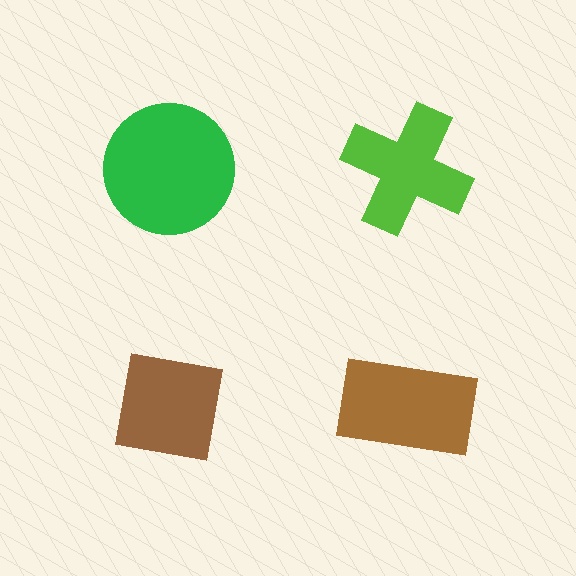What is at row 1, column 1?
A green circle.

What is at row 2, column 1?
A brown square.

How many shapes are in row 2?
2 shapes.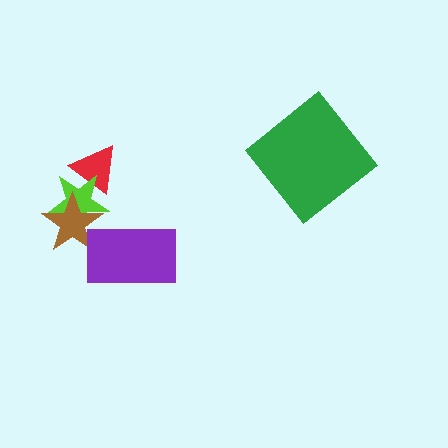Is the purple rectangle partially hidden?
No, no other shape covers it.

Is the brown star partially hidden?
Yes, it is partially covered by another shape.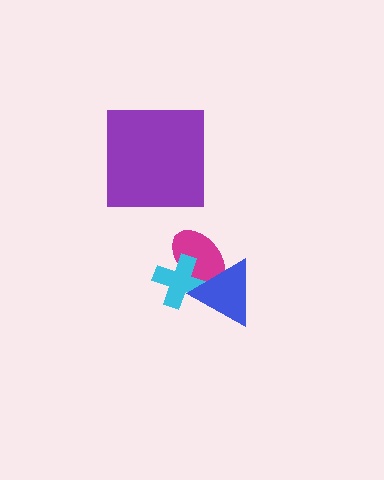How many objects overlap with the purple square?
0 objects overlap with the purple square.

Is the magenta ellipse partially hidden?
Yes, it is partially covered by another shape.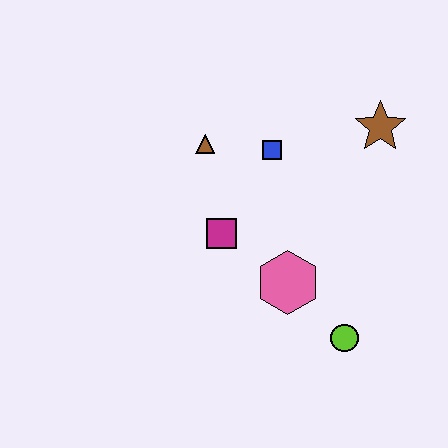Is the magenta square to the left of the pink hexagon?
Yes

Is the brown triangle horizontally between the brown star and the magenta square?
No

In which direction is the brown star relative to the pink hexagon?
The brown star is above the pink hexagon.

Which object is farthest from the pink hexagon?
The brown star is farthest from the pink hexagon.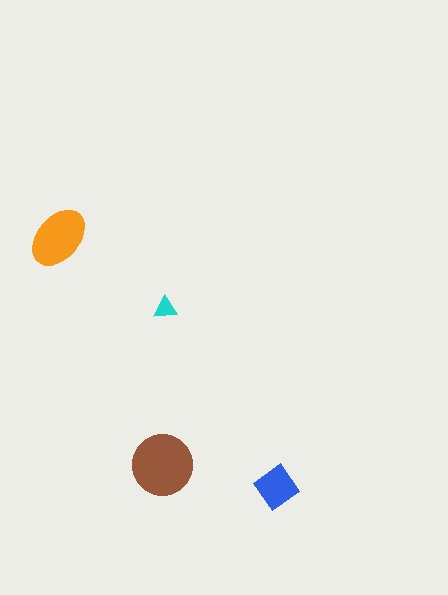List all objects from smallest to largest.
The cyan triangle, the blue diamond, the orange ellipse, the brown circle.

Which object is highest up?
The orange ellipse is topmost.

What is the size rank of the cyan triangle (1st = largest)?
4th.